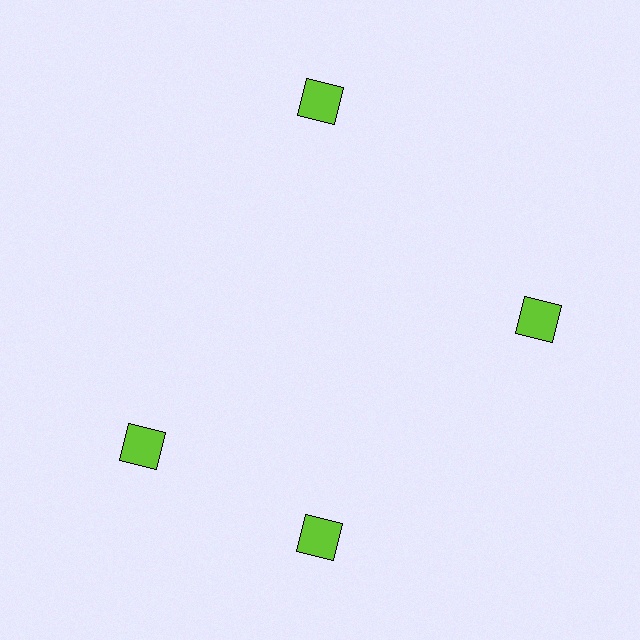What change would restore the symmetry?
The symmetry would be restored by rotating it back into even spacing with its neighbors so that all 4 squares sit at equal angles and equal distance from the center.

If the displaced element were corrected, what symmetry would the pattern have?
It would have 4-fold rotational symmetry — the pattern would map onto itself every 90 degrees.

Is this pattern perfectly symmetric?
No. The 4 lime squares are arranged in a ring, but one element near the 9 o'clock position is rotated out of alignment along the ring, breaking the 4-fold rotational symmetry.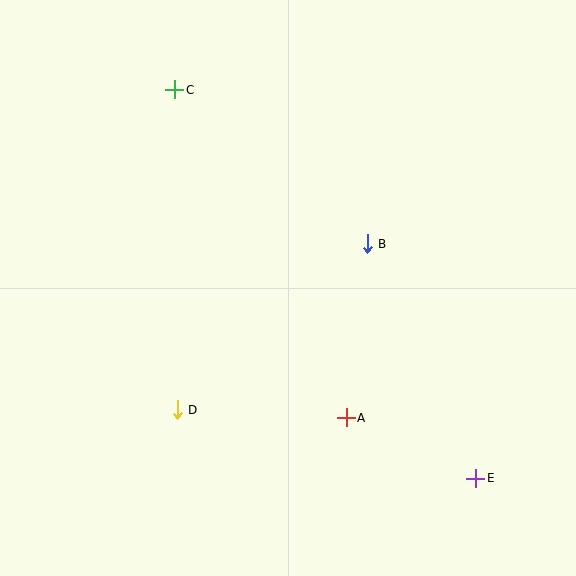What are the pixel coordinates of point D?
Point D is at (177, 410).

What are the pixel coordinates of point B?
Point B is at (367, 244).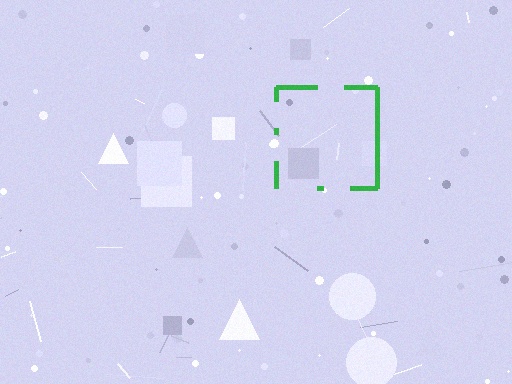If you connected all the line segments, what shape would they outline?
They would outline a square.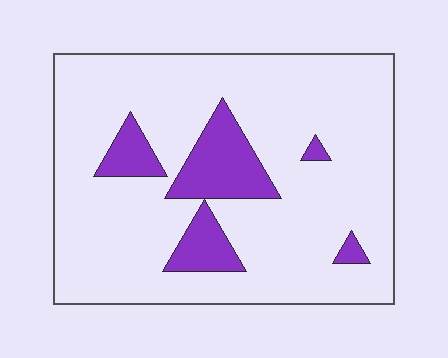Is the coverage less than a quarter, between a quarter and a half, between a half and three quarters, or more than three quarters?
Less than a quarter.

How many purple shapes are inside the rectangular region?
5.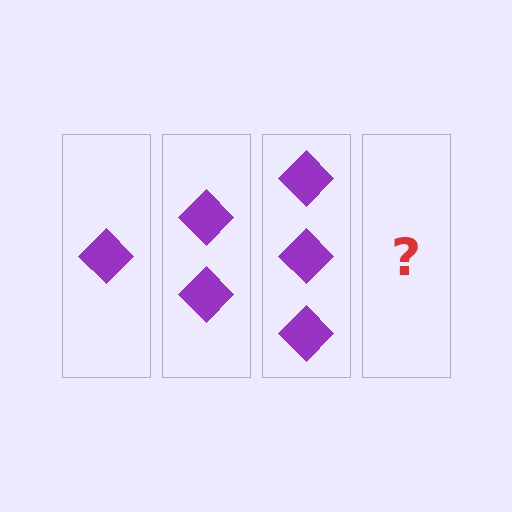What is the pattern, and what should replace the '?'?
The pattern is that each step adds one more diamond. The '?' should be 4 diamonds.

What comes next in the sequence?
The next element should be 4 diamonds.